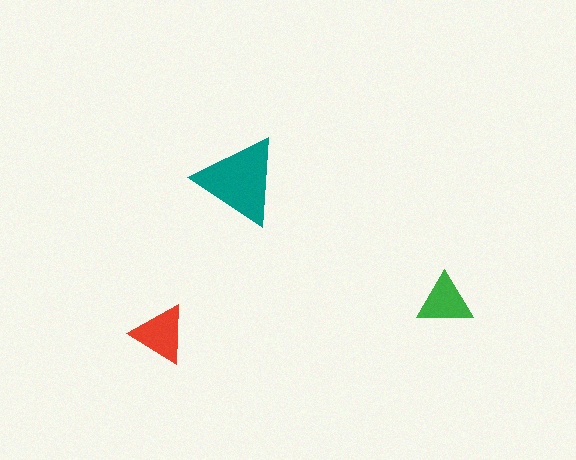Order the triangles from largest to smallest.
the teal one, the red one, the green one.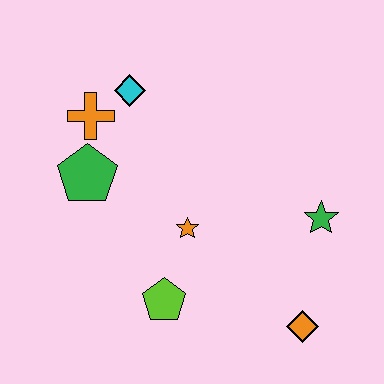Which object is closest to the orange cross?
The cyan diamond is closest to the orange cross.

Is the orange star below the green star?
Yes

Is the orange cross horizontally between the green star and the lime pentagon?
No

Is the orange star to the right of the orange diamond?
No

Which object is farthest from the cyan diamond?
The orange diamond is farthest from the cyan diamond.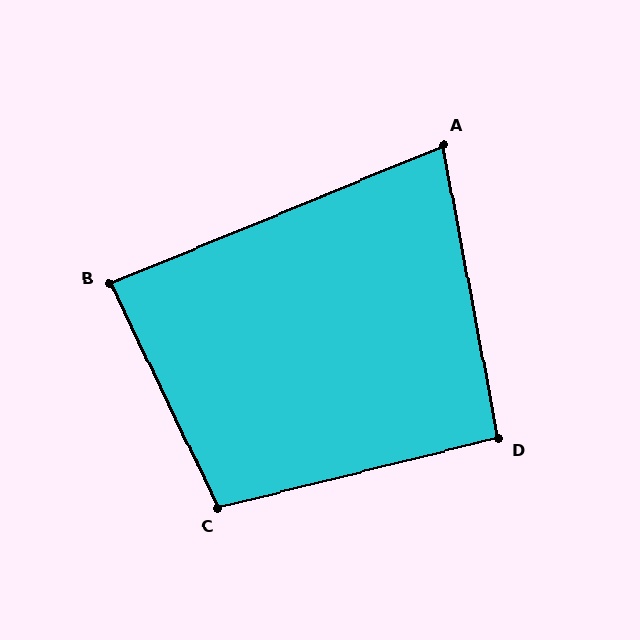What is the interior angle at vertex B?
Approximately 87 degrees (approximately right).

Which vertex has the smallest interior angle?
A, at approximately 78 degrees.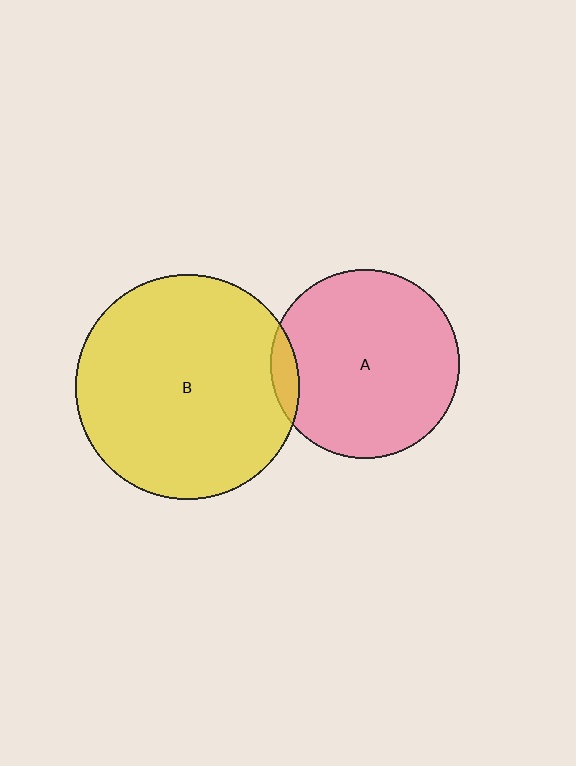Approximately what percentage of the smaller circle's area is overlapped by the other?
Approximately 5%.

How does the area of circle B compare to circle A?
Approximately 1.4 times.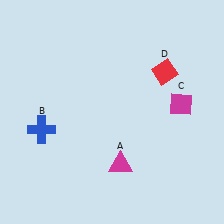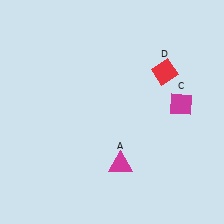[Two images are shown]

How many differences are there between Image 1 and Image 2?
There is 1 difference between the two images.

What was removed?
The blue cross (B) was removed in Image 2.